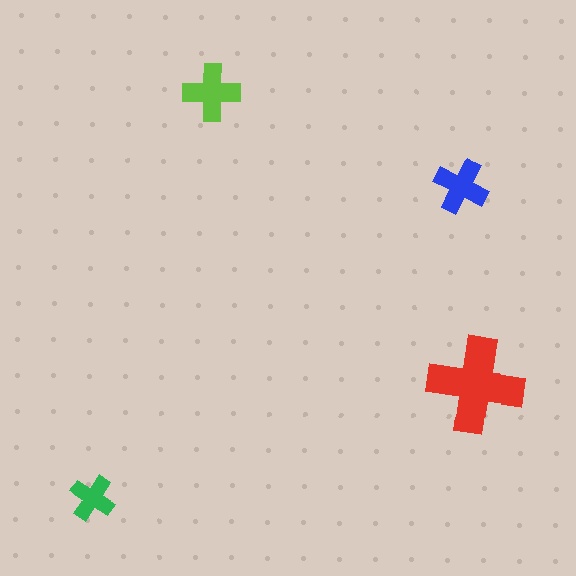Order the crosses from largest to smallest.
the red one, the lime one, the blue one, the green one.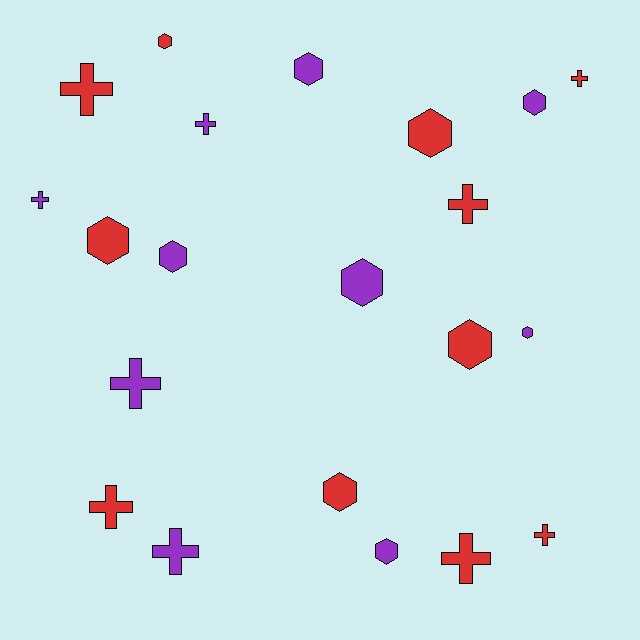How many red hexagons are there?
There are 5 red hexagons.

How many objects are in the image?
There are 21 objects.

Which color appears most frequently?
Red, with 11 objects.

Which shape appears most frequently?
Hexagon, with 11 objects.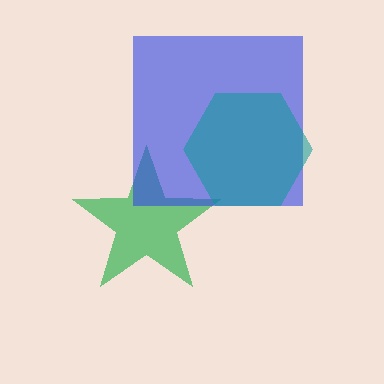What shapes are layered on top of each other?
The layered shapes are: a green star, a blue square, a teal hexagon.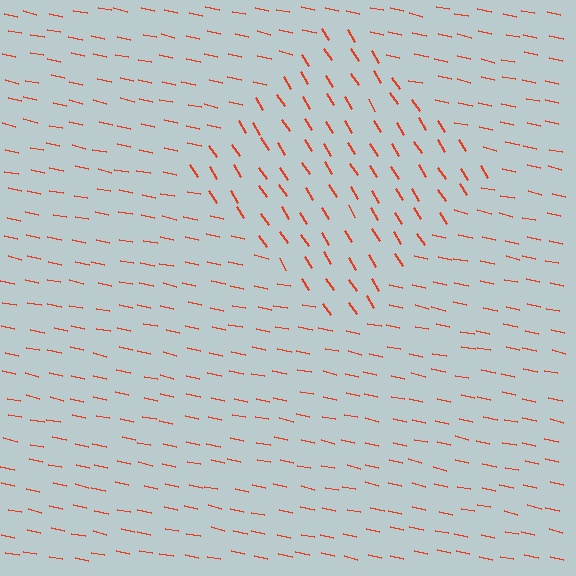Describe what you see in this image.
The image is filled with small red line segments. A diamond region in the image has lines oriented differently from the surrounding lines, creating a visible texture boundary.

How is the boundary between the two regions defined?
The boundary is defined purely by a change in line orientation (approximately 45 degrees difference). All lines are the same color and thickness.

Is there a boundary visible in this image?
Yes, there is a texture boundary formed by a change in line orientation.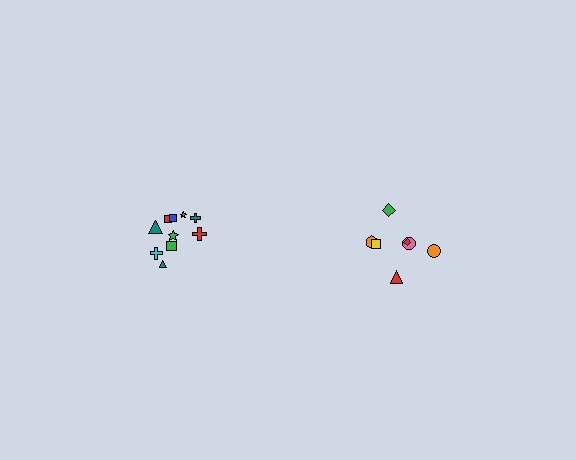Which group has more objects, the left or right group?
The left group.